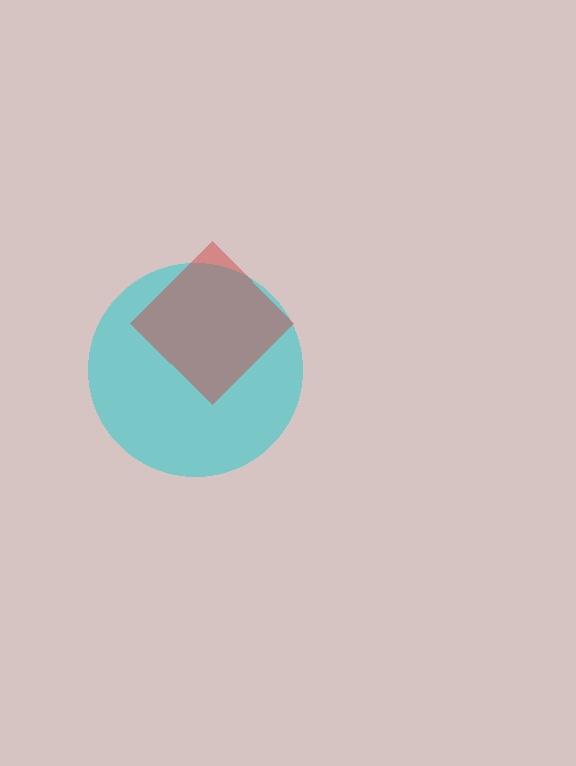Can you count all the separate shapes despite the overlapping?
Yes, there are 2 separate shapes.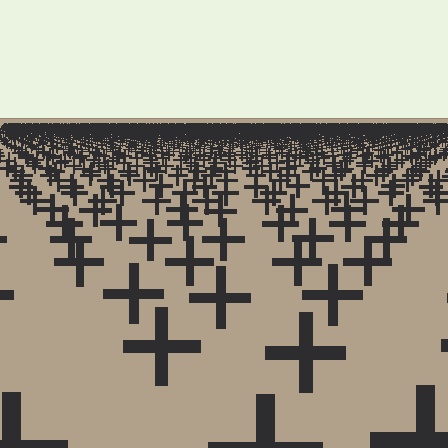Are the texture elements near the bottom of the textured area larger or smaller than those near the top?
Larger. Near the bottom, elements are closer to the viewer and appear at a bigger on-screen size.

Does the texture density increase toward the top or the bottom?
Density increases toward the top.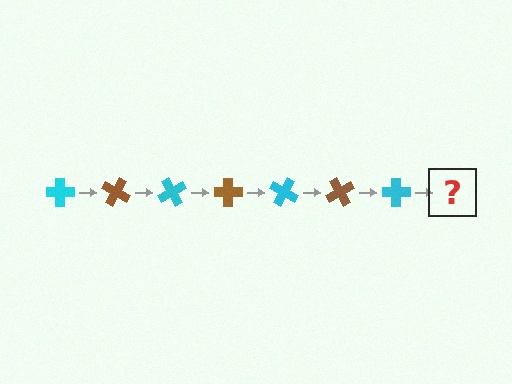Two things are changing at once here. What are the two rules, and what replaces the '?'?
The two rules are that it rotates 30 degrees each step and the color cycles through cyan and brown. The '?' should be a brown cross, rotated 210 degrees from the start.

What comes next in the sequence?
The next element should be a brown cross, rotated 210 degrees from the start.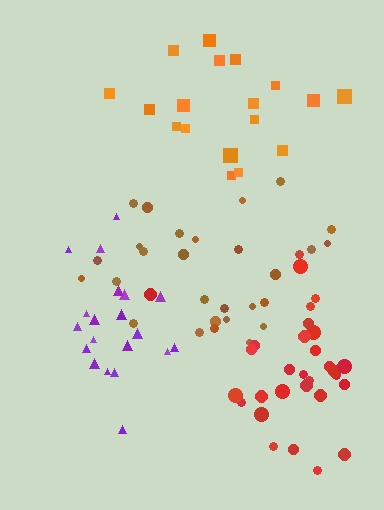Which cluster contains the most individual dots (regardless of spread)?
Red (30).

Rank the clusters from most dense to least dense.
purple, red, brown, orange.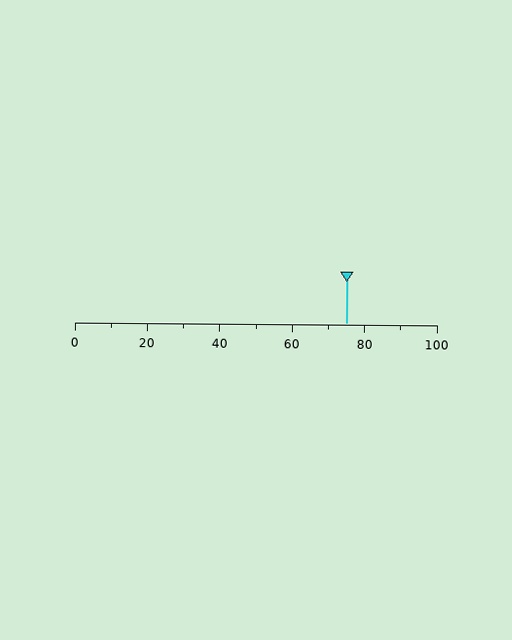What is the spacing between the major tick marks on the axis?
The major ticks are spaced 20 apart.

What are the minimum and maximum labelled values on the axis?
The axis runs from 0 to 100.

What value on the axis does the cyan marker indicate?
The marker indicates approximately 75.